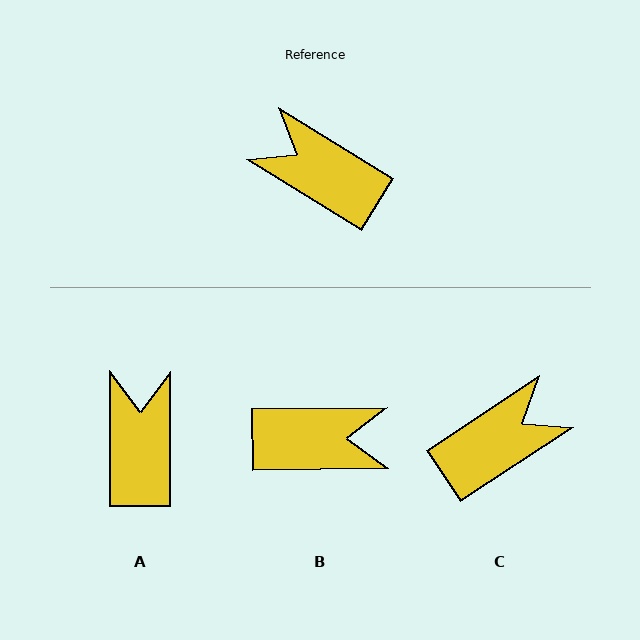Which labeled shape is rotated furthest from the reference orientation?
B, about 148 degrees away.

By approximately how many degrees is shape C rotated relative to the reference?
Approximately 115 degrees clockwise.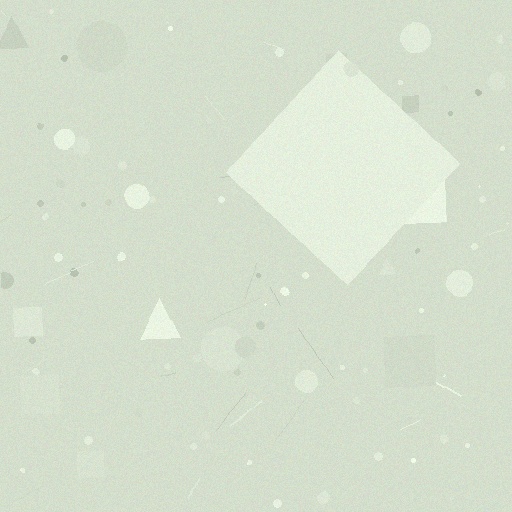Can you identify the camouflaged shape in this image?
The camouflaged shape is a diamond.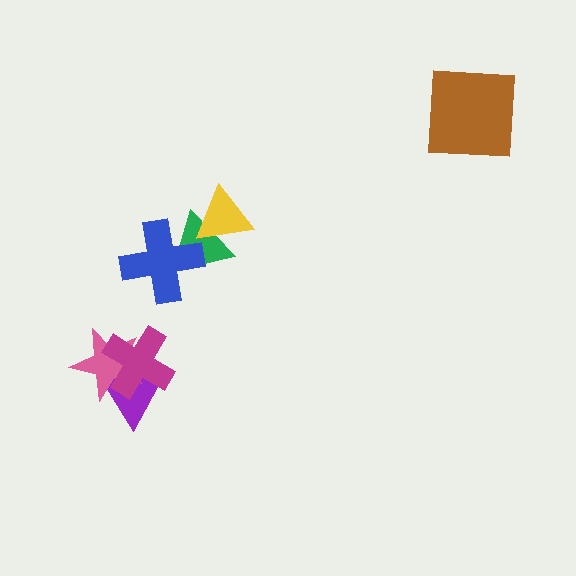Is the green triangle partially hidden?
Yes, it is partially covered by another shape.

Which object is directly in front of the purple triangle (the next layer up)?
The pink star is directly in front of the purple triangle.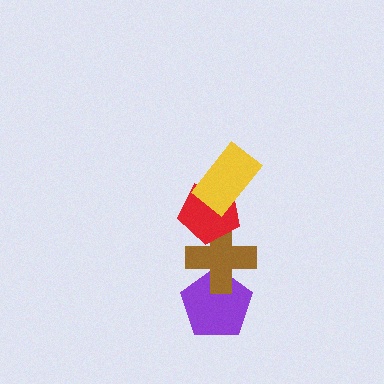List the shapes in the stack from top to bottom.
From top to bottom: the yellow rectangle, the red pentagon, the brown cross, the purple pentagon.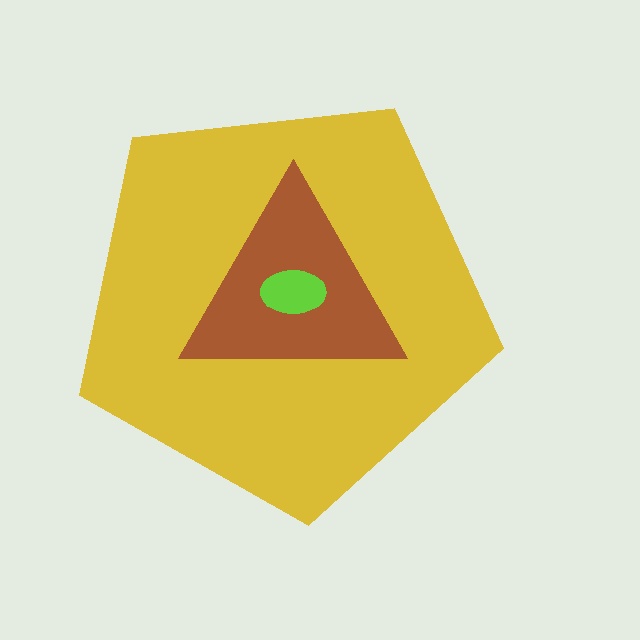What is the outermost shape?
The yellow pentagon.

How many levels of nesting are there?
3.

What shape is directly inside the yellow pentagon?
The brown triangle.